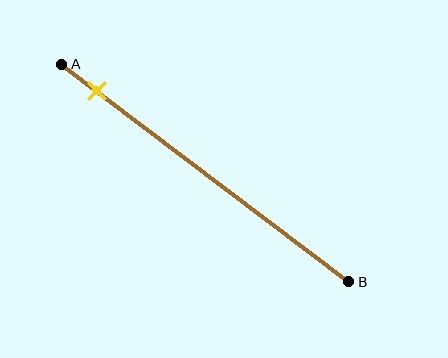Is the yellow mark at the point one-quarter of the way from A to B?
No, the mark is at about 10% from A, not at the 25% one-quarter point.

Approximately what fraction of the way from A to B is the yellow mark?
The yellow mark is approximately 10% of the way from A to B.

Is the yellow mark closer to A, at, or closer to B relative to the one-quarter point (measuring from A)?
The yellow mark is closer to point A than the one-quarter point of segment AB.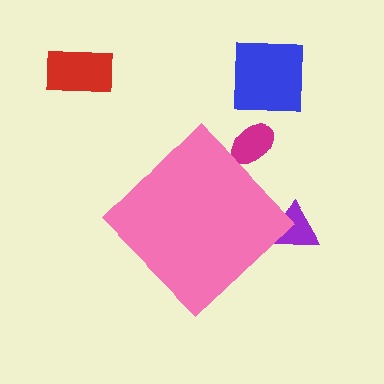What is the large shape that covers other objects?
A pink diamond.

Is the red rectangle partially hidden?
No, the red rectangle is fully visible.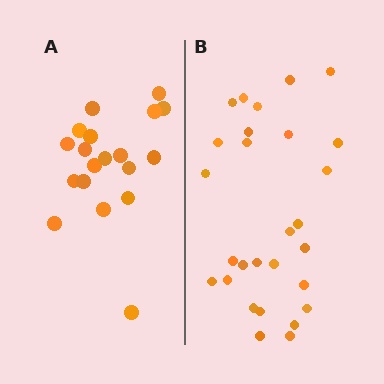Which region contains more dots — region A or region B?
Region B (the right region) has more dots.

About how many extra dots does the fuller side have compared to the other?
Region B has roughly 8 or so more dots than region A.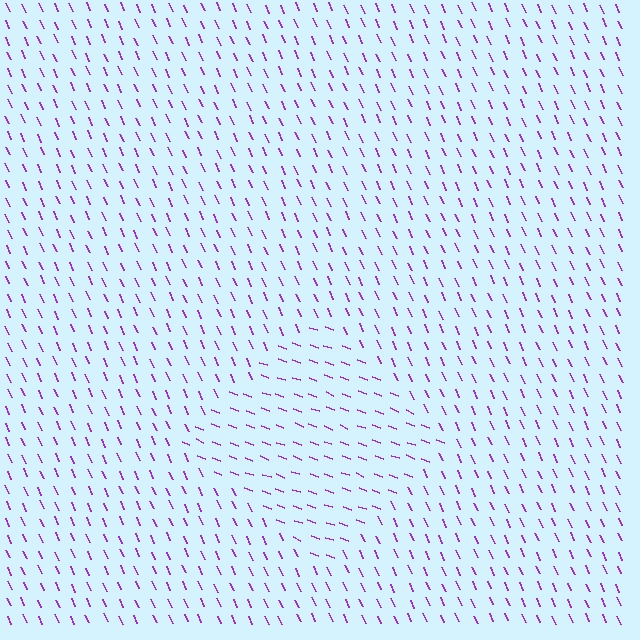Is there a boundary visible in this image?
Yes, there is a texture boundary formed by a change in line orientation.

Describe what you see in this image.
The image is filled with small purple line segments. A diamond region in the image has lines oriented differently from the surrounding lines, creating a visible texture boundary.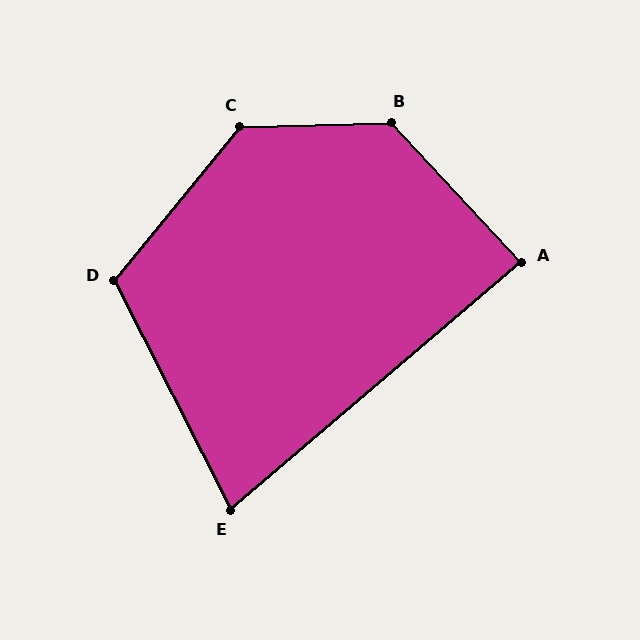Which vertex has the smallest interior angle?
E, at approximately 77 degrees.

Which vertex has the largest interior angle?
B, at approximately 132 degrees.